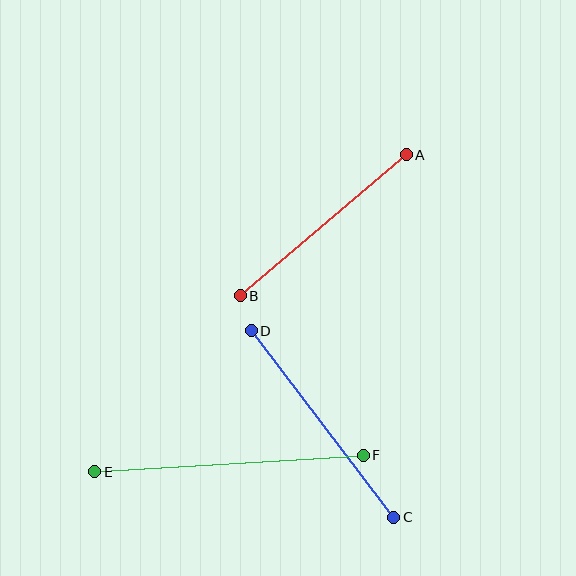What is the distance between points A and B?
The distance is approximately 218 pixels.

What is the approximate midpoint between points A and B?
The midpoint is at approximately (323, 225) pixels.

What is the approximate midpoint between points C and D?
The midpoint is at approximately (322, 424) pixels.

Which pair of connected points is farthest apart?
Points E and F are farthest apart.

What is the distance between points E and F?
The distance is approximately 269 pixels.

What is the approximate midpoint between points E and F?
The midpoint is at approximately (229, 464) pixels.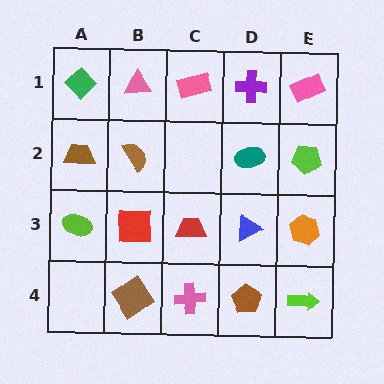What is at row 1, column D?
A purple cross.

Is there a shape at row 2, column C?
No, that cell is empty.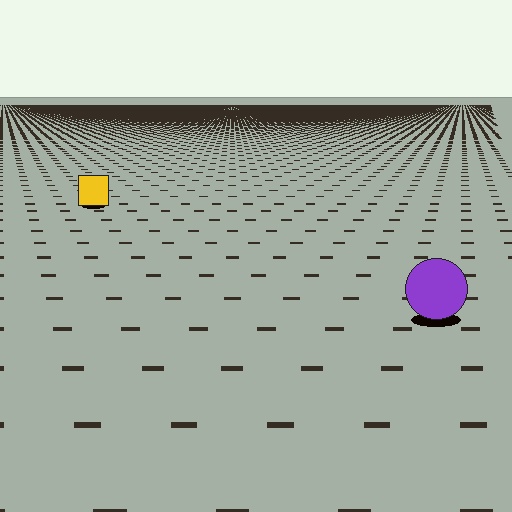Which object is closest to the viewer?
The purple circle is closest. The texture marks near it are larger and more spread out.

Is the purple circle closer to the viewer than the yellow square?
Yes. The purple circle is closer — you can tell from the texture gradient: the ground texture is coarser near it.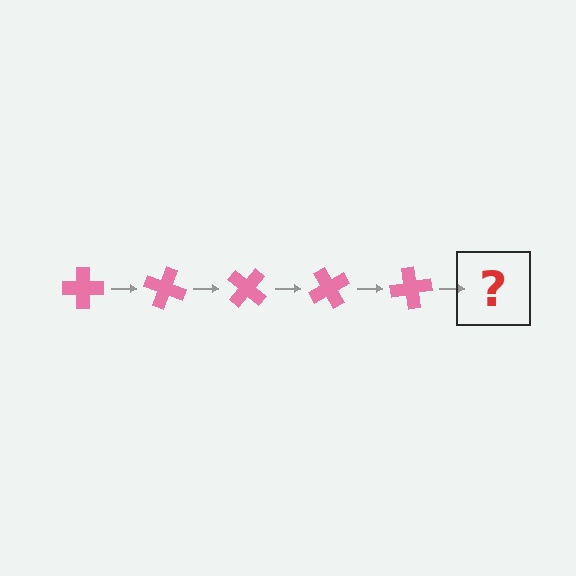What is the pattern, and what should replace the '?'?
The pattern is that the cross rotates 20 degrees each step. The '?' should be a pink cross rotated 100 degrees.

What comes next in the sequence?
The next element should be a pink cross rotated 100 degrees.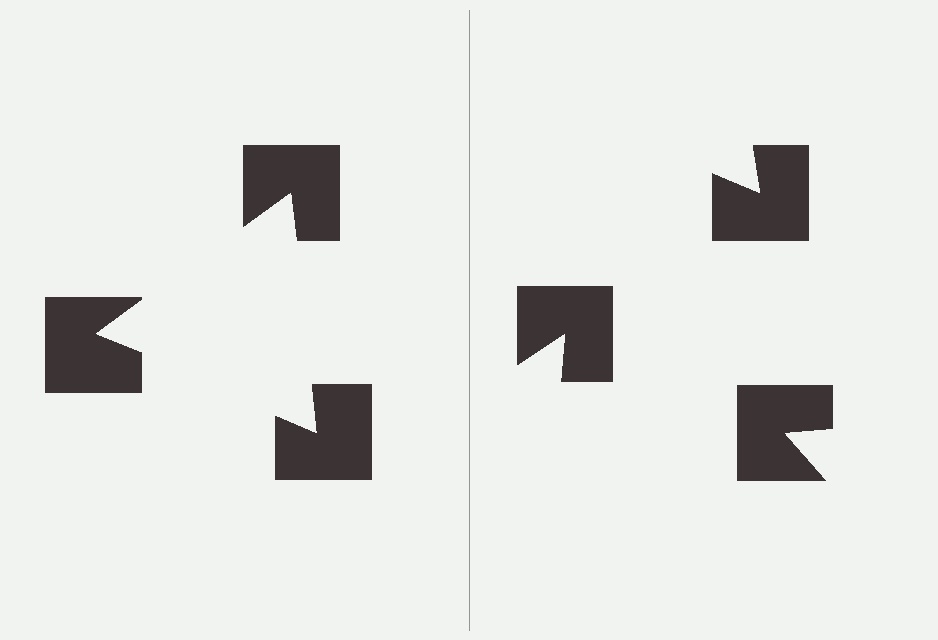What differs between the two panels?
The notched squares are positioned identically on both sides; only the wedge orientations differ. On the left they align to a triangle; on the right they are misaligned.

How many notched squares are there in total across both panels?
6 — 3 on each side.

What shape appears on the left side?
An illusory triangle.